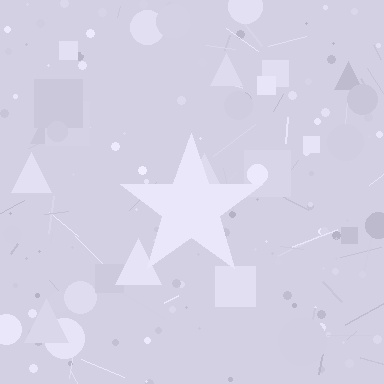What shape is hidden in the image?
A star is hidden in the image.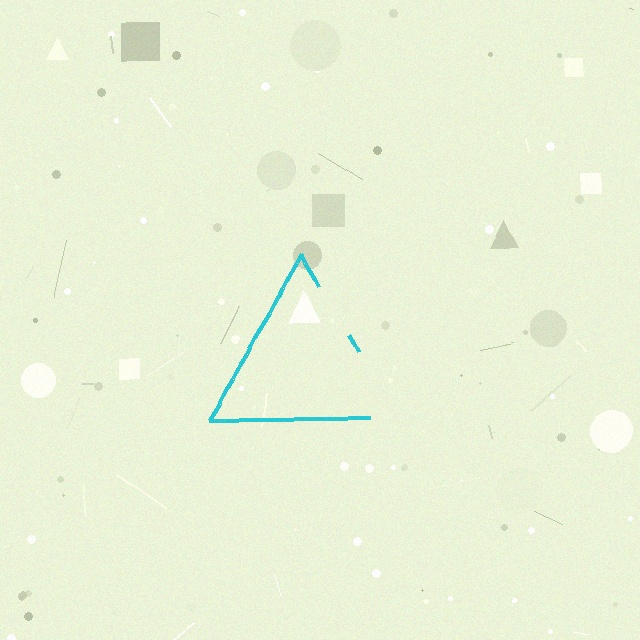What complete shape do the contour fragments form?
The contour fragments form a triangle.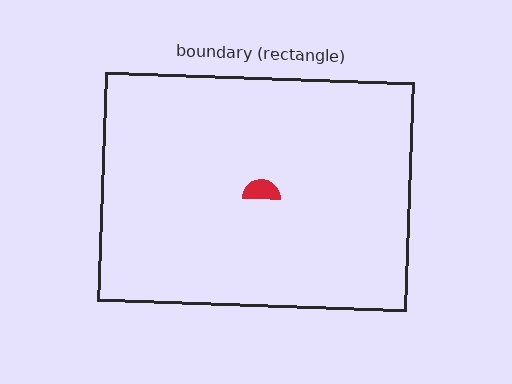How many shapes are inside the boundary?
1 inside, 0 outside.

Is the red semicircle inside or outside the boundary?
Inside.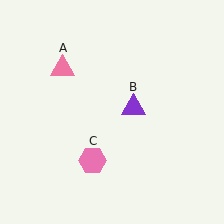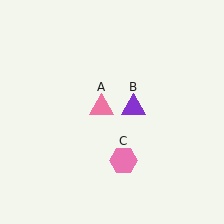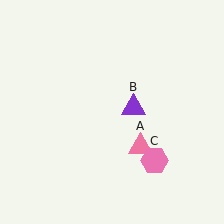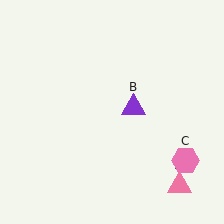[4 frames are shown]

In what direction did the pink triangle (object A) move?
The pink triangle (object A) moved down and to the right.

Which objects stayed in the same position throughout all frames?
Purple triangle (object B) remained stationary.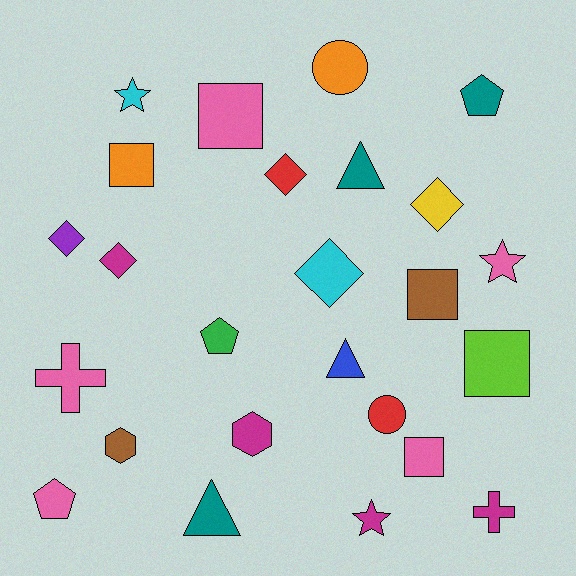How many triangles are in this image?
There are 3 triangles.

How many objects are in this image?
There are 25 objects.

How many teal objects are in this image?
There are 3 teal objects.